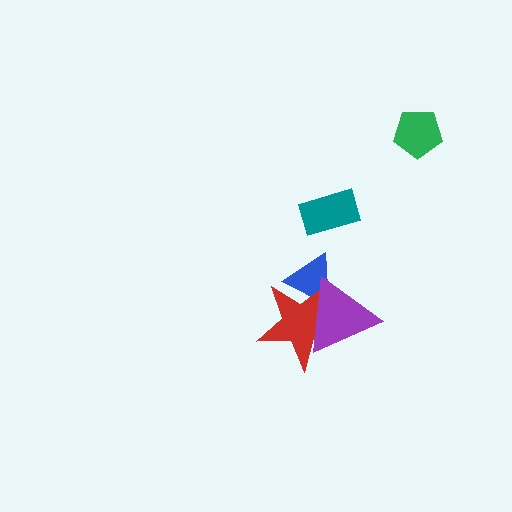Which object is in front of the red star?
The purple triangle is in front of the red star.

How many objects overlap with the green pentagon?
0 objects overlap with the green pentagon.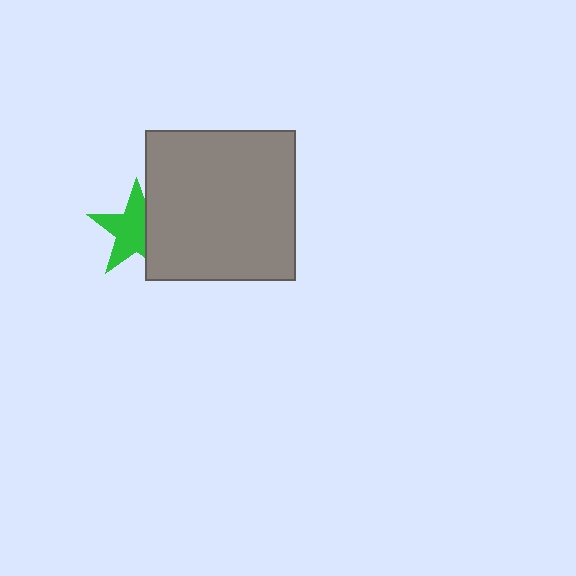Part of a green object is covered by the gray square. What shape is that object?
It is a star.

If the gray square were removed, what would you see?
You would see the complete green star.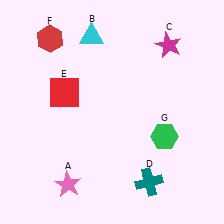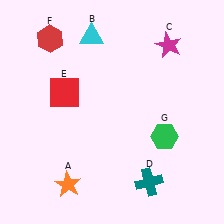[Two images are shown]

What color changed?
The star (A) changed from pink in Image 1 to orange in Image 2.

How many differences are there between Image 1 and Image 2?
There is 1 difference between the two images.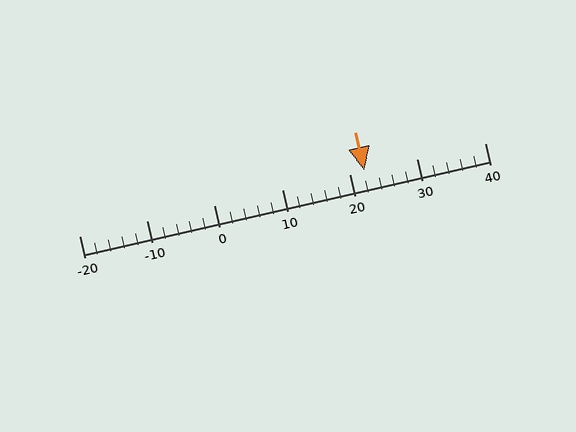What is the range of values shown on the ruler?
The ruler shows values from -20 to 40.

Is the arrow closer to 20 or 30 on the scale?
The arrow is closer to 20.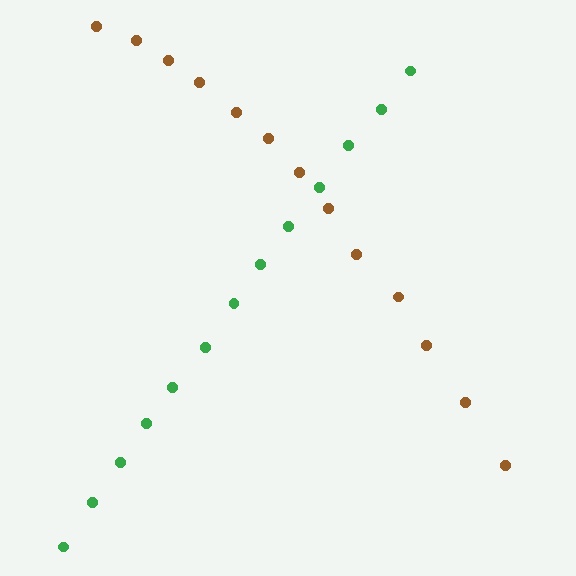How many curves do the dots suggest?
There are 2 distinct paths.